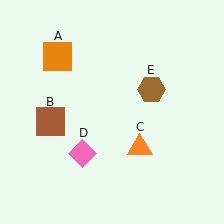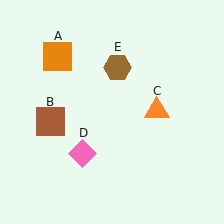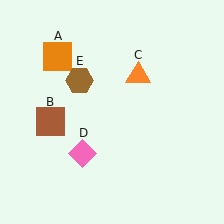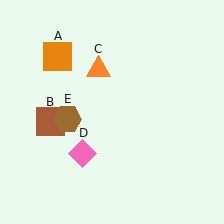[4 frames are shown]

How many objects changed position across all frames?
2 objects changed position: orange triangle (object C), brown hexagon (object E).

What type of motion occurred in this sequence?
The orange triangle (object C), brown hexagon (object E) rotated counterclockwise around the center of the scene.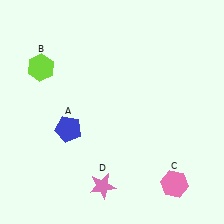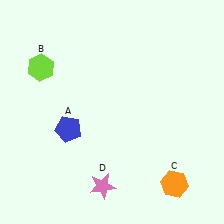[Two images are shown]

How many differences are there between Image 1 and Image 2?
There is 1 difference between the two images.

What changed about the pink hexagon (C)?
In Image 1, C is pink. In Image 2, it changed to orange.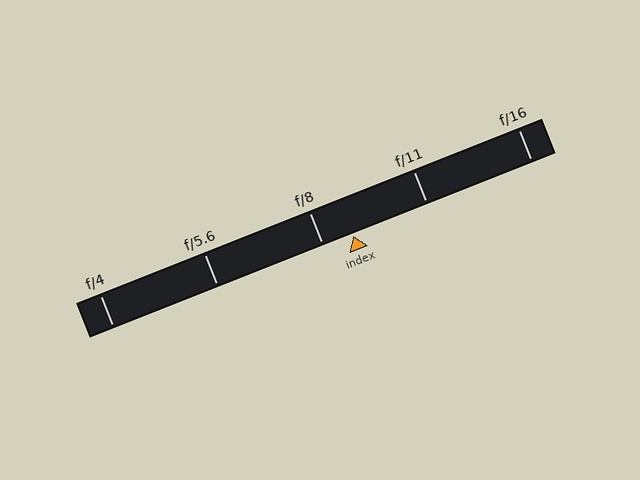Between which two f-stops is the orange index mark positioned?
The index mark is between f/8 and f/11.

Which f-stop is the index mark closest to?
The index mark is closest to f/8.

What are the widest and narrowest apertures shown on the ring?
The widest aperture shown is f/4 and the narrowest is f/16.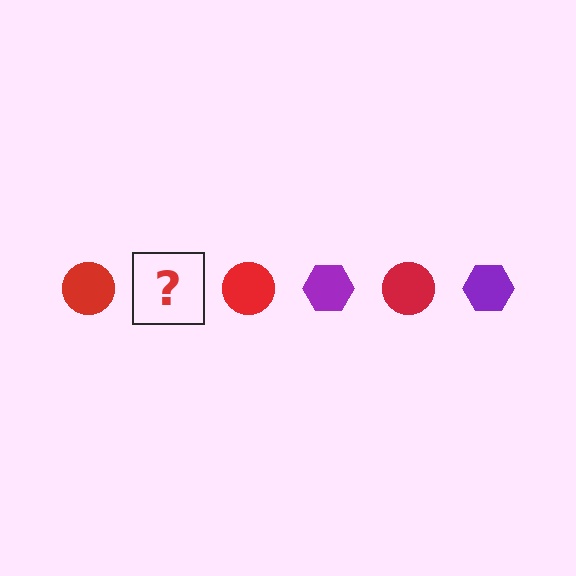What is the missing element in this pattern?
The missing element is a purple hexagon.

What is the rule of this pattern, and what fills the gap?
The rule is that the pattern alternates between red circle and purple hexagon. The gap should be filled with a purple hexagon.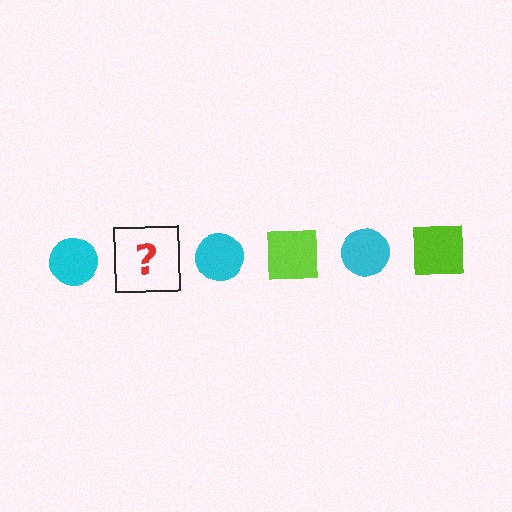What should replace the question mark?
The question mark should be replaced with a lime square.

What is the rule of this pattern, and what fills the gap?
The rule is that the pattern alternates between cyan circle and lime square. The gap should be filled with a lime square.